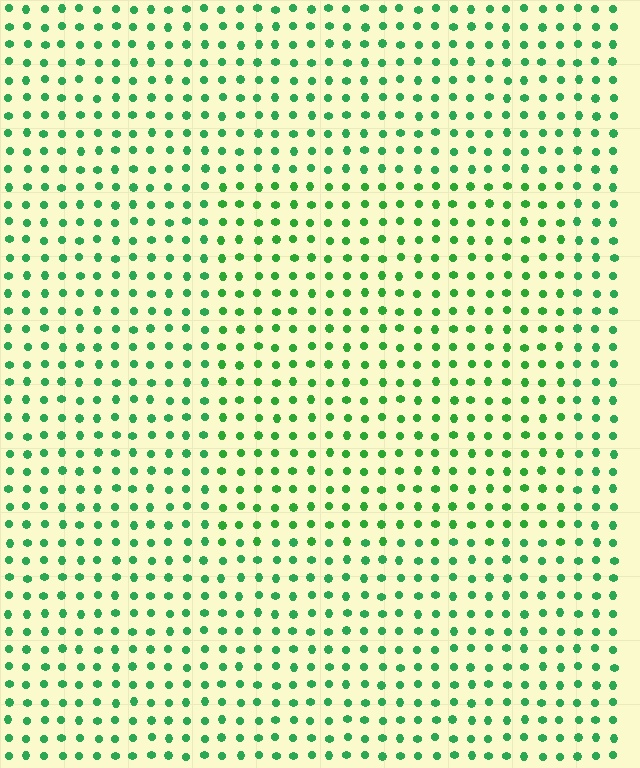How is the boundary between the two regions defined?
The boundary is defined purely by a slight shift in hue (about 16 degrees). Spacing, size, and orientation are identical on both sides.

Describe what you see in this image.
The image is filled with small green elements in a uniform arrangement. A rectangle-shaped region is visible where the elements are tinted to a slightly different hue, forming a subtle color boundary.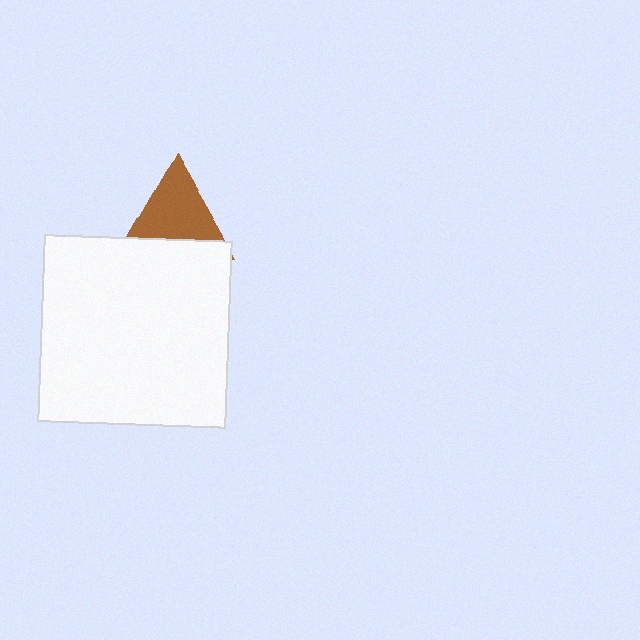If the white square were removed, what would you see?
You would see the complete brown triangle.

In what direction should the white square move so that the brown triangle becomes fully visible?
The white square should move down. That is the shortest direction to clear the overlap and leave the brown triangle fully visible.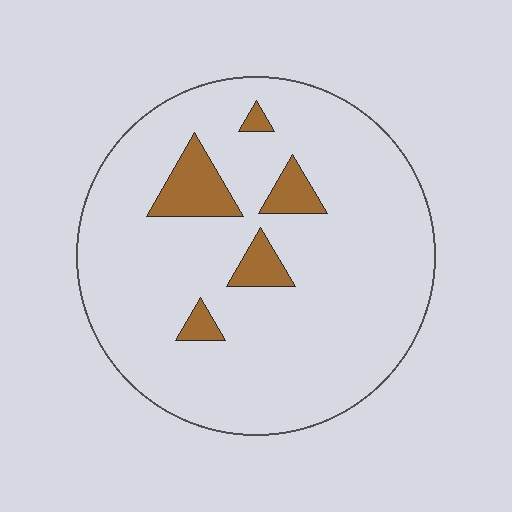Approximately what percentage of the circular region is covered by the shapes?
Approximately 10%.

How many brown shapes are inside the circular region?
5.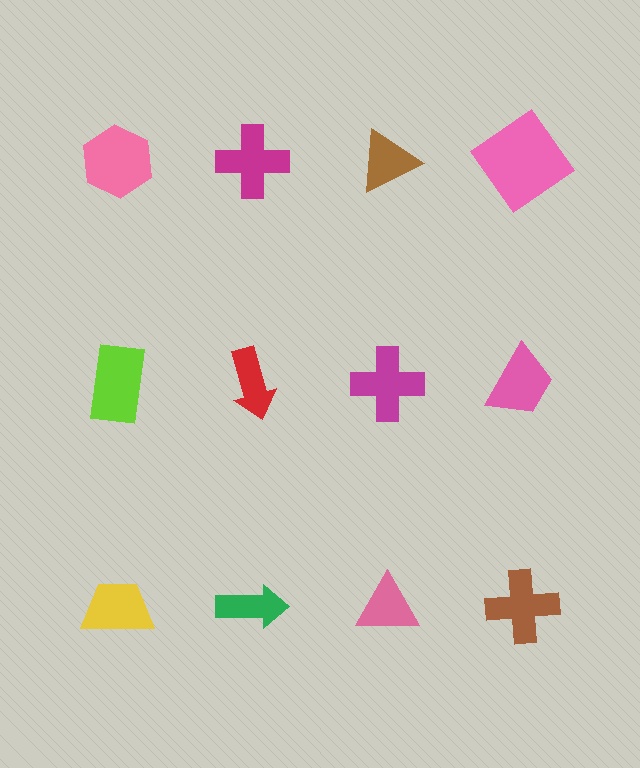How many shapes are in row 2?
4 shapes.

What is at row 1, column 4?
A pink diamond.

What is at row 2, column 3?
A magenta cross.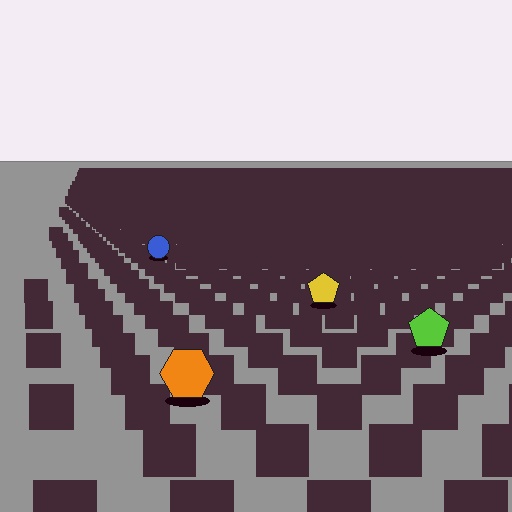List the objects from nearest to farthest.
From nearest to farthest: the orange hexagon, the lime pentagon, the yellow pentagon, the blue circle.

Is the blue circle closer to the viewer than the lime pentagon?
No. The lime pentagon is closer — you can tell from the texture gradient: the ground texture is coarser near it.